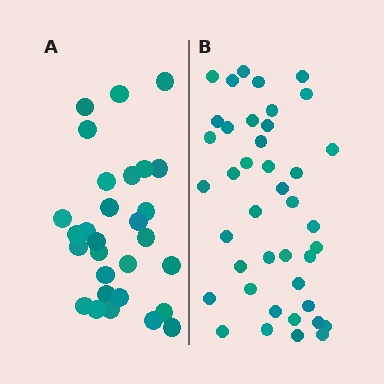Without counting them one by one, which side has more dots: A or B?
Region B (the right region) has more dots.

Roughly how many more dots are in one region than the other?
Region B has roughly 12 or so more dots than region A.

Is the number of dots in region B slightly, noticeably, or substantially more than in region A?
Region B has noticeably more, but not dramatically so. The ratio is roughly 1.4 to 1.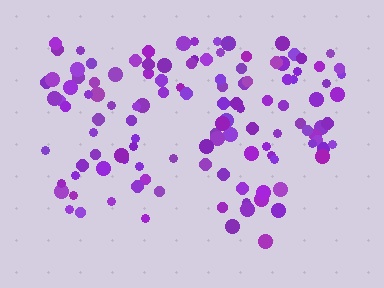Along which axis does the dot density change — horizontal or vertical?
Vertical.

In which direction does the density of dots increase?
From bottom to top, with the top side densest.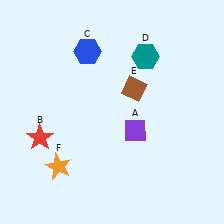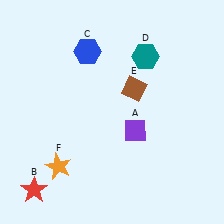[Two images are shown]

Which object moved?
The red star (B) moved down.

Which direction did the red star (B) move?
The red star (B) moved down.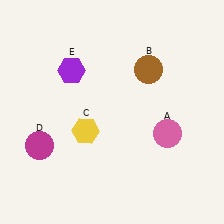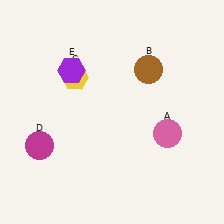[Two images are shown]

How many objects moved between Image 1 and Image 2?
1 object moved between the two images.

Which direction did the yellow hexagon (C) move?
The yellow hexagon (C) moved up.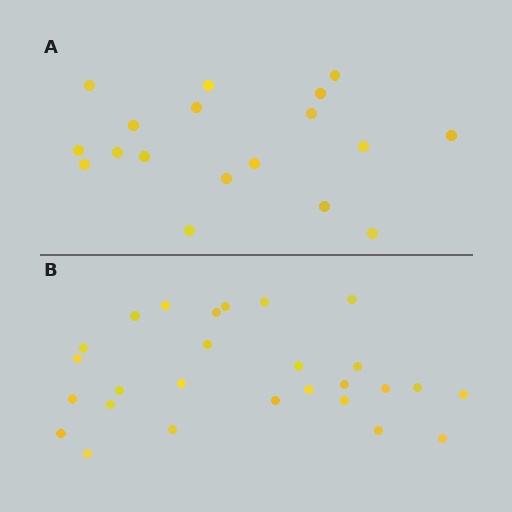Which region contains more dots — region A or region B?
Region B (the bottom region) has more dots.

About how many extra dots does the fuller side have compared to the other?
Region B has roughly 8 or so more dots than region A.